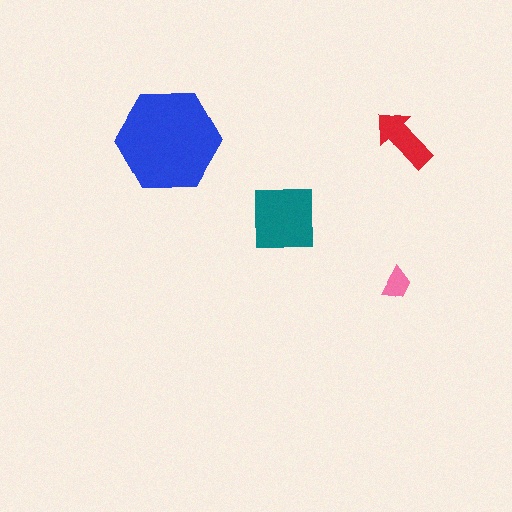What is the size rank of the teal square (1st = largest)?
2nd.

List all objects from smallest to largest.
The pink trapezoid, the red arrow, the teal square, the blue hexagon.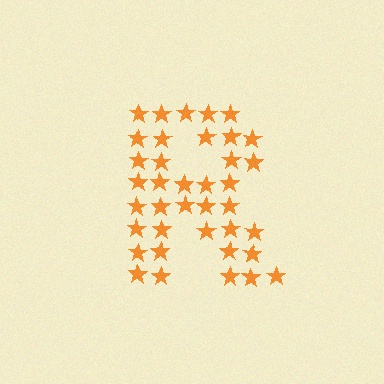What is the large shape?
The large shape is the letter R.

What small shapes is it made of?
It is made of small stars.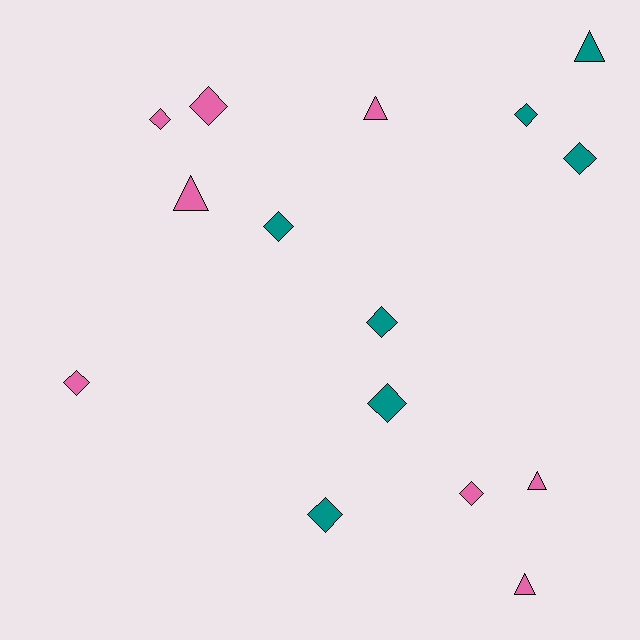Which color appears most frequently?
Pink, with 8 objects.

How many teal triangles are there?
There is 1 teal triangle.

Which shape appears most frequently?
Diamond, with 10 objects.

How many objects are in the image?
There are 15 objects.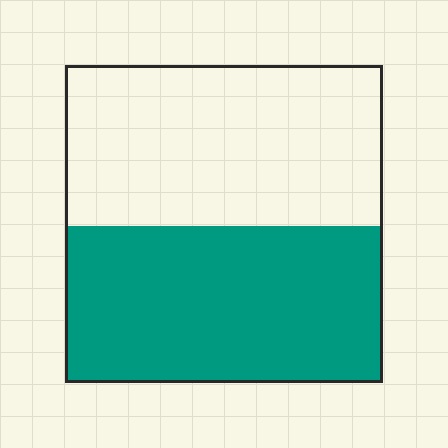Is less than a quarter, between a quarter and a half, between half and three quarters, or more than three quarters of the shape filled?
Between a quarter and a half.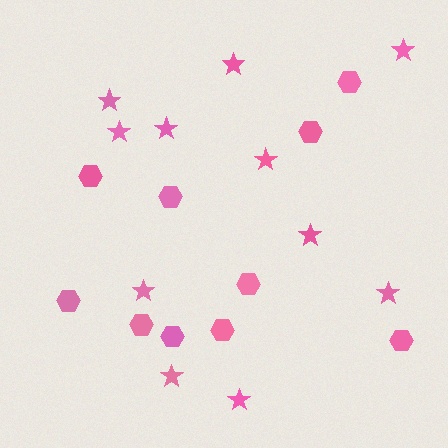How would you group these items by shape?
There are 2 groups: one group of hexagons (10) and one group of stars (11).